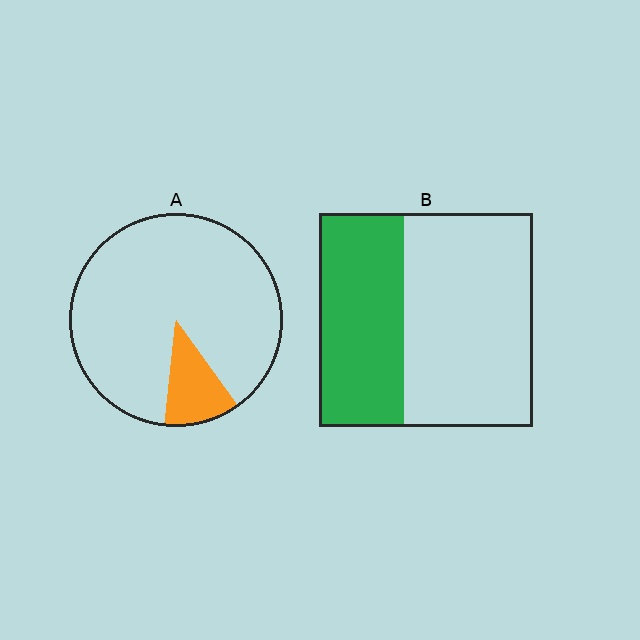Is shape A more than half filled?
No.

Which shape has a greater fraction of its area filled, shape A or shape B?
Shape B.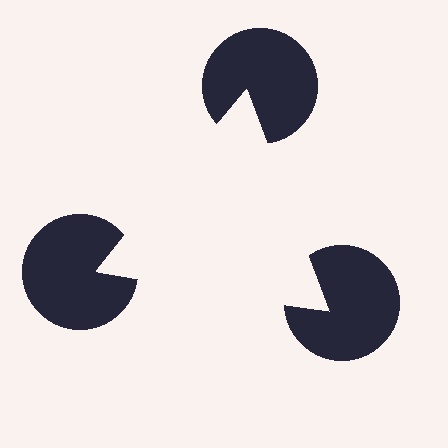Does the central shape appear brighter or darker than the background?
It typically appears slightly brighter than the background, even though no actual brightness change is drawn.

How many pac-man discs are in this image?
There are 3 — one at each vertex of the illusory triangle.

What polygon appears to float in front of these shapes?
An illusory triangle — its edges are inferred from the aligned wedge cuts in the pac-man discs, not physically drawn.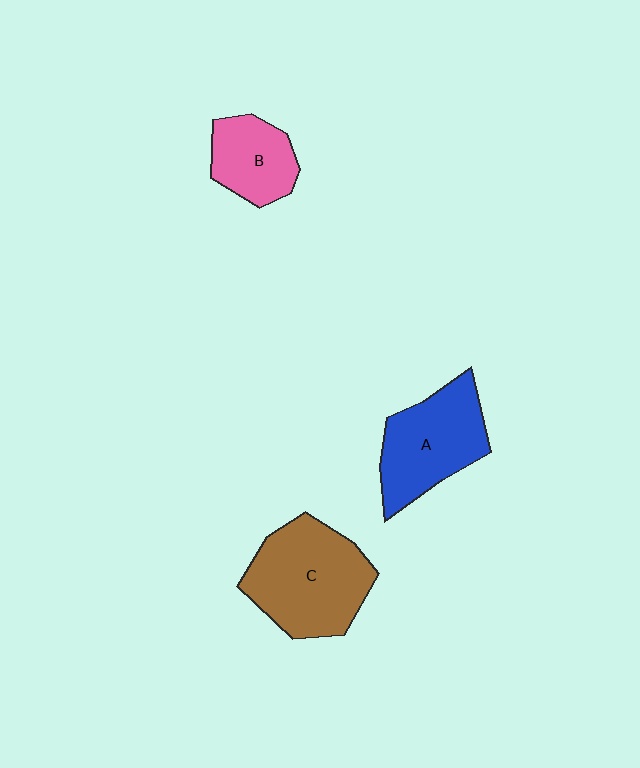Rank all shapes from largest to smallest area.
From largest to smallest: C (brown), A (blue), B (pink).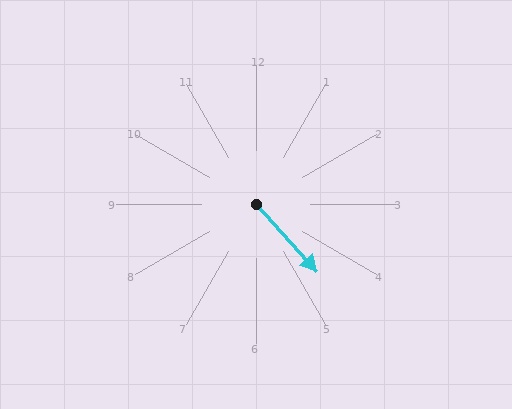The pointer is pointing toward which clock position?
Roughly 5 o'clock.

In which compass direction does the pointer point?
Southeast.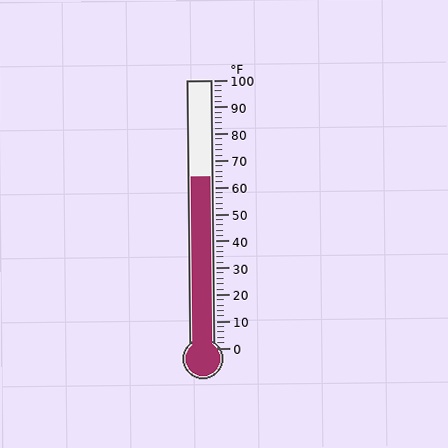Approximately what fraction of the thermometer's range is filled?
The thermometer is filled to approximately 65% of its range.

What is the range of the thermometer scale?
The thermometer scale ranges from 0°F to 100°F.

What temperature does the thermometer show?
The thermometer shows approximately 64°F.